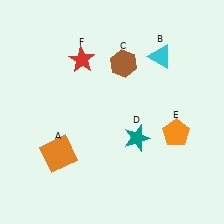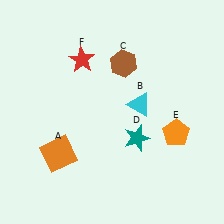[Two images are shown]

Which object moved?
The cyan triangle (B) moved down.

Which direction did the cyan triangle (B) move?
The cyan triangle (B) moved down.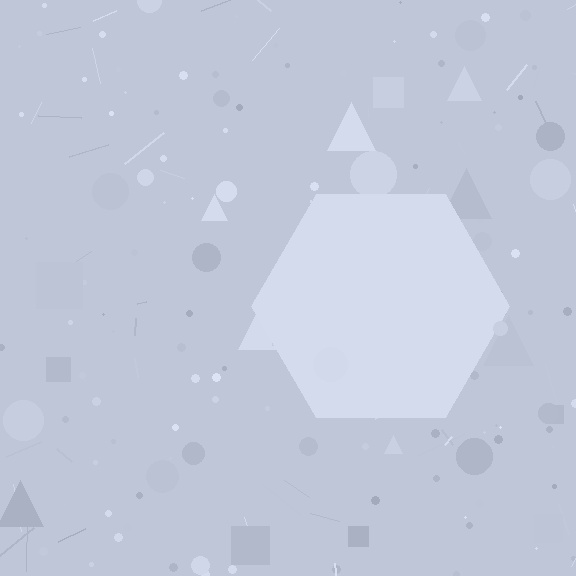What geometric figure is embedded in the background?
A hexagon is embedded in the background.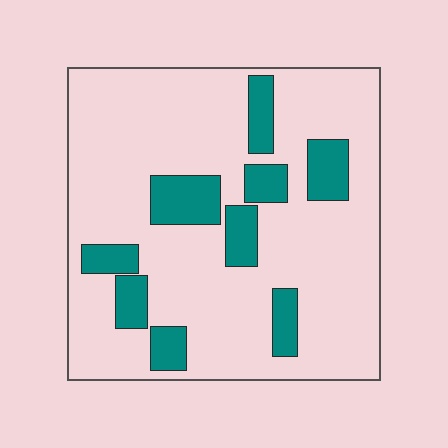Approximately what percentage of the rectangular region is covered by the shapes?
Approximately 20%.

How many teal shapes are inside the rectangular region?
9.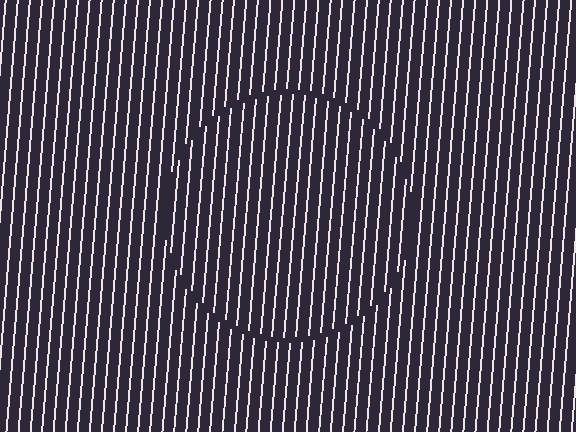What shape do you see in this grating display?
An illusory circle. The interior of the shape contains the same grating, shifted by half a period — the contour is defined by the phase discontinuity where line-ends from the inner and outer gratings abut.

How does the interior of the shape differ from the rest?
The interior of the shape contains the same grating, shifted by half a period — the contour is defined by the phase discontinuity where line-ends from the inner and outer gratings abut.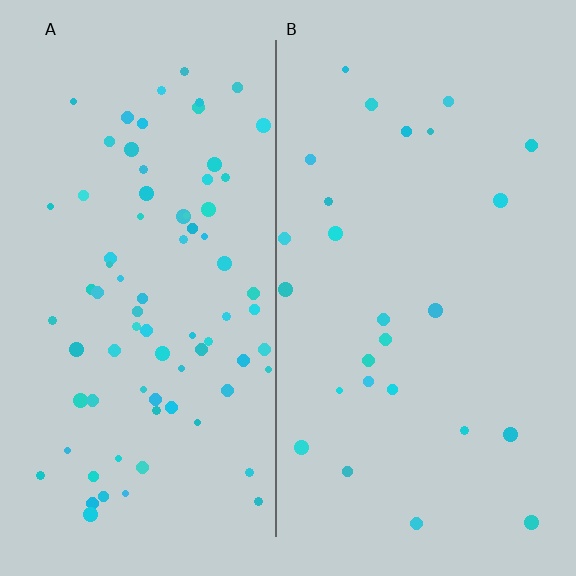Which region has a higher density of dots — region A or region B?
A (the left).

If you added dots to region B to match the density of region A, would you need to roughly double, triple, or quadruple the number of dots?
Approximately triple.